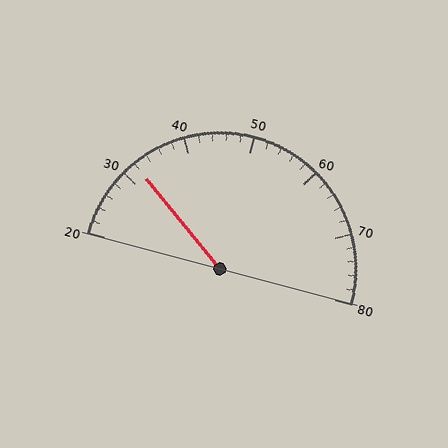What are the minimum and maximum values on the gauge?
The gauge ranges from 20 to 80.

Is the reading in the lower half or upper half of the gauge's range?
The reading is in the lower half of the range (20 to 80).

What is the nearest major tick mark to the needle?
The nearest major tick mark is 30.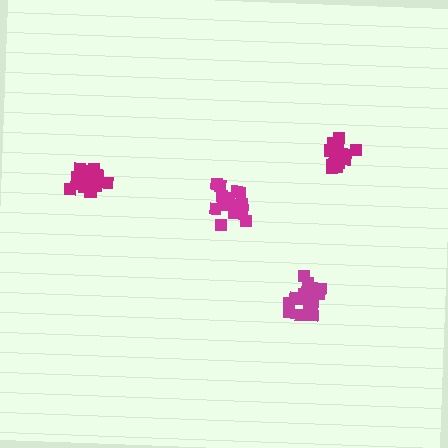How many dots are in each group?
Group 1: 17 dots, Group 2: 15 dots, Group 3: 19 dots, Group 4: 15 dots (66 total).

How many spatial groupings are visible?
There are 4 spatial groupings.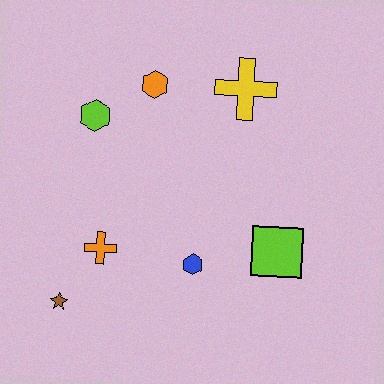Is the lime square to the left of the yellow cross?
No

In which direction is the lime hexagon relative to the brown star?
The lime hexagon is above the brown star.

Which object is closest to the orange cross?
The brown star is closest to the orange cross.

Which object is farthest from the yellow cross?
The brown star is farthest from the yellow cross.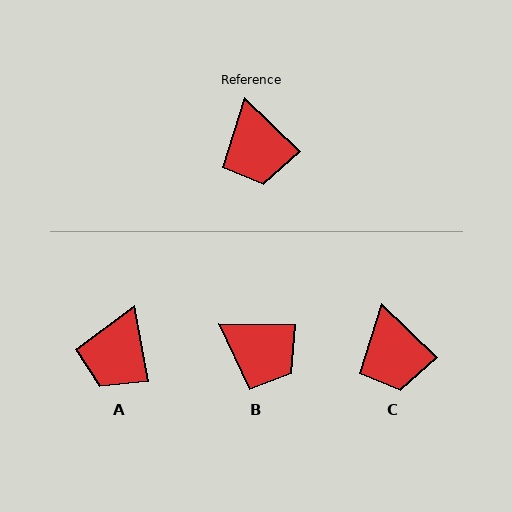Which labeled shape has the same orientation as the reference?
C.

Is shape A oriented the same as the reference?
No, it is off by about 35 degrees.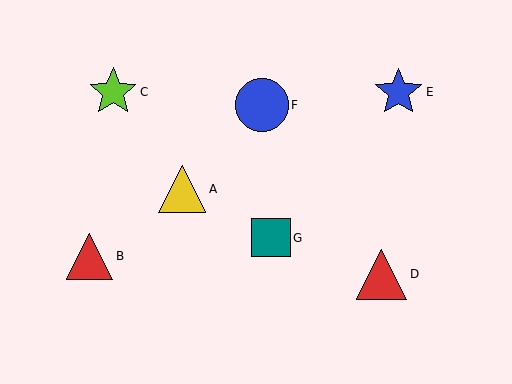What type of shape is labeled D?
Shape D is a red triangle.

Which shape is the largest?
The blue circle (labeled F) is the largest.